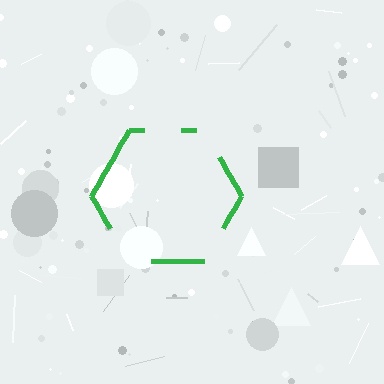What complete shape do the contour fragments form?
The contour fragments form a hexagon.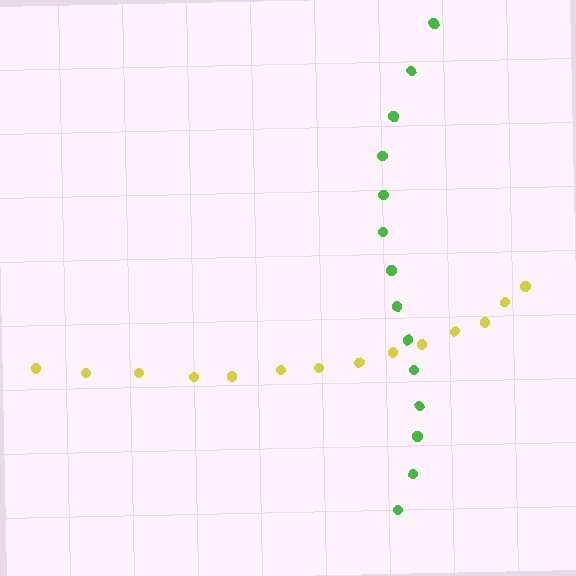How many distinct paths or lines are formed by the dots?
There are 2 distinct paths.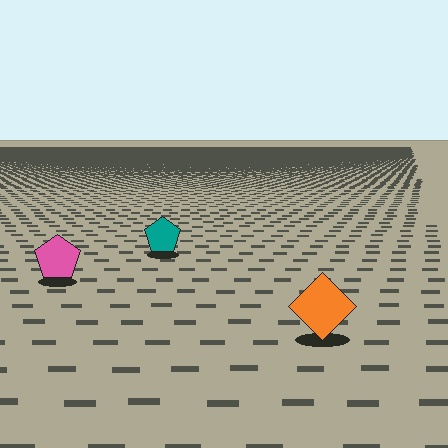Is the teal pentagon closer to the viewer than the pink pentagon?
No. The pink pentagon is closer — you can tell from the texture gradient: the ground texture is coarser near it.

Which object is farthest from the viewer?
The teal pentagon is farthest from the viewer. It appears smaller and the ground texture around it is denser.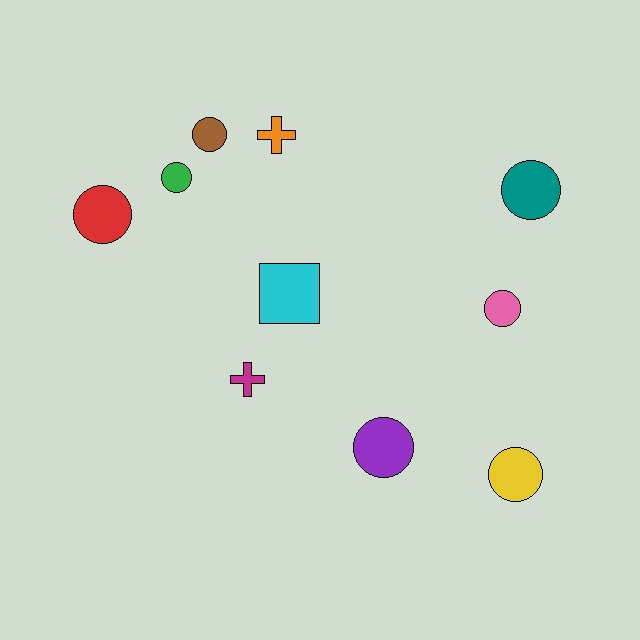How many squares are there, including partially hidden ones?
There is 1 square.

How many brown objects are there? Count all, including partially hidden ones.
There is 1 brown object.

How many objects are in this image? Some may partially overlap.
There are 10 objects.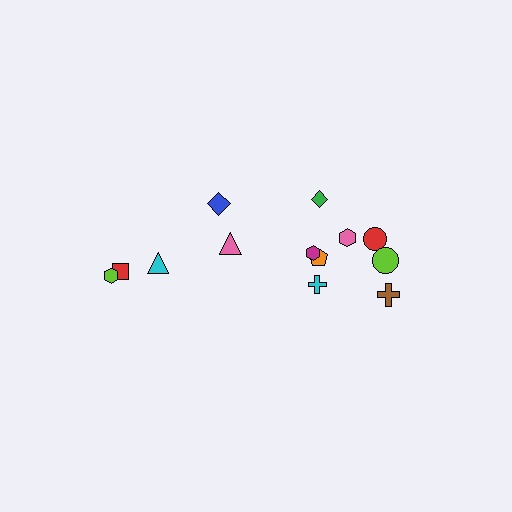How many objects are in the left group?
There are 5 objects.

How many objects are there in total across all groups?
There are 13 objects.